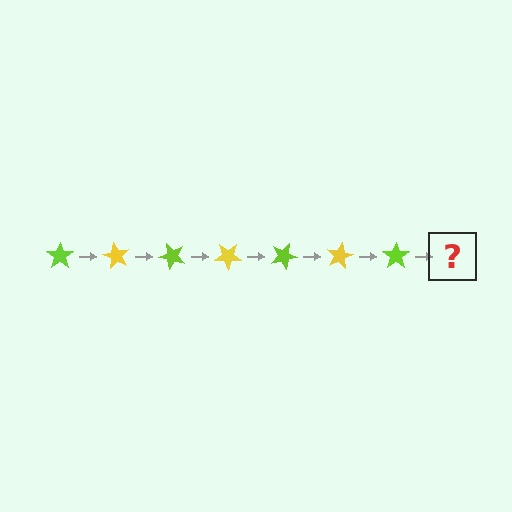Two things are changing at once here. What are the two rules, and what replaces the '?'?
The two rules are that it rotates 60 degrees each step and the color cycles through lime and yellow. The '?' should be a yellow star, rotated 420 degrees from the start.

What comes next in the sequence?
The next element should be a yellow star, rotated 420 degrees from the start.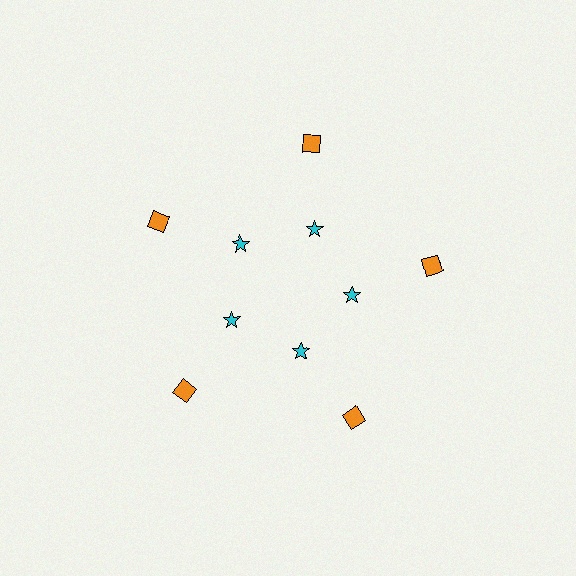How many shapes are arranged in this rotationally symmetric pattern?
There are 10 shapes, arranged in 5 groups of 2.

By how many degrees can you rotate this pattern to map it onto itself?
The pattern maps onto itself every 72 degrees of rotation.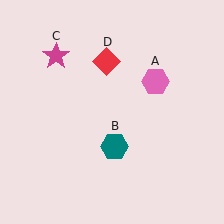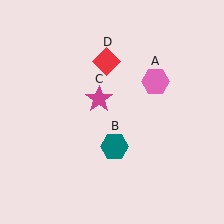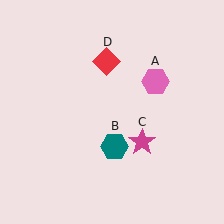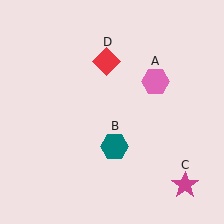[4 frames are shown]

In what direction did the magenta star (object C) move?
The magenta star (object C) moved down and to the right.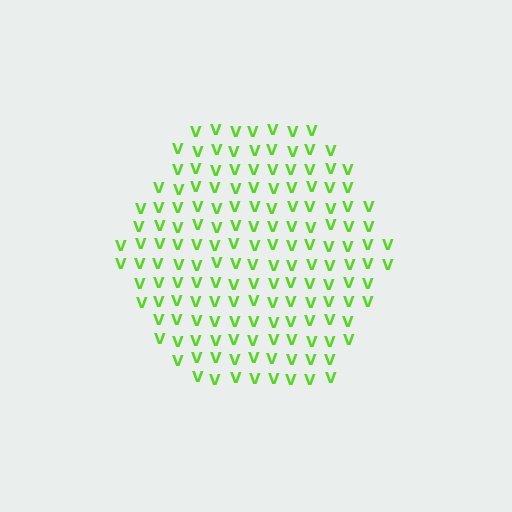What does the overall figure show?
The overall figure shows a hexagon.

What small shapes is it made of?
It is made of small letter V's.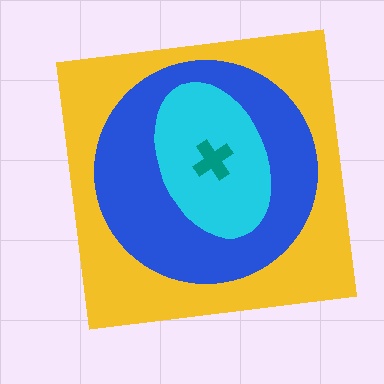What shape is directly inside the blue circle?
The cyan ellipse.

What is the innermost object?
The teal cross.